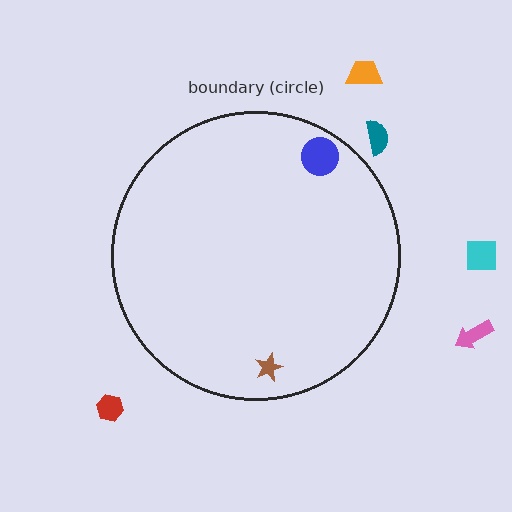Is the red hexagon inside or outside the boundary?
Outside.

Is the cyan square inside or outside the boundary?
Outside.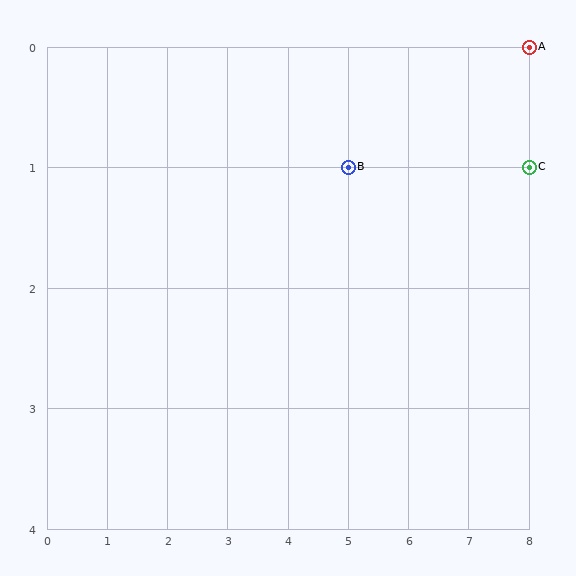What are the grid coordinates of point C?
Point C is at grid coordinates (8, 1).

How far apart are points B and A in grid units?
Points B and A are 3 columns and 1 row apart (about 3.2 grid units diagonally).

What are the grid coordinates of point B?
Point B is at grid coordinates (5, 1).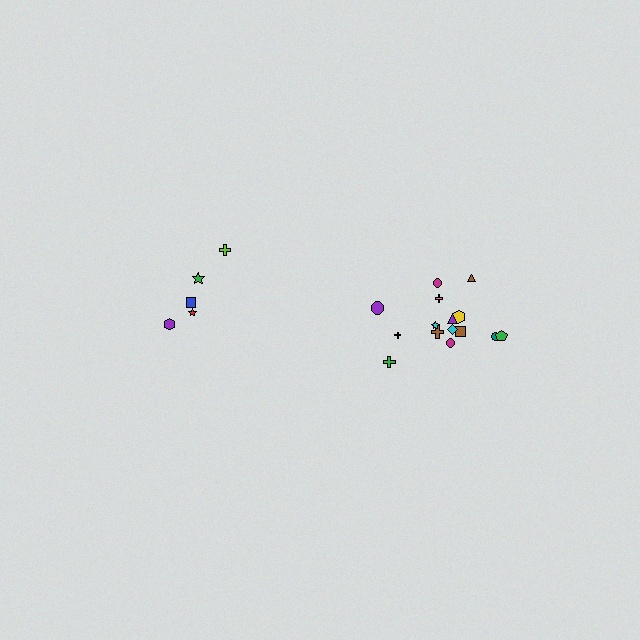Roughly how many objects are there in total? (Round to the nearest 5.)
Roughly 20 objects in total.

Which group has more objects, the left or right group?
The right group.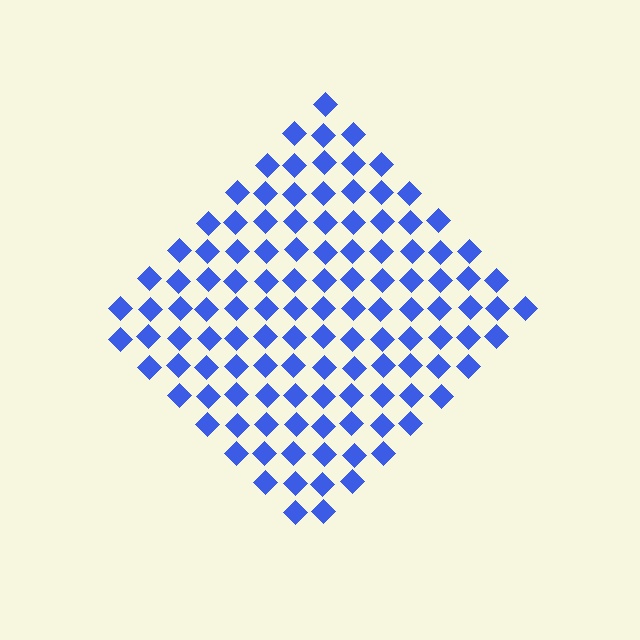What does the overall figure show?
The overall figure shows a diamond.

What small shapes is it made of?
It is made of small diamonds.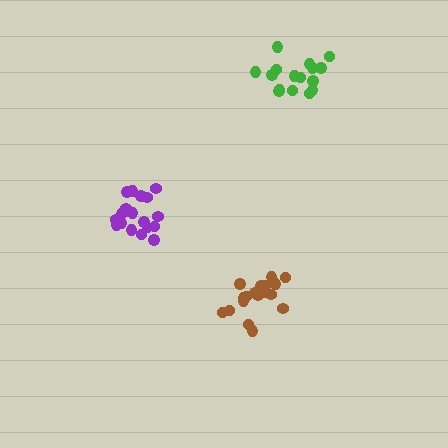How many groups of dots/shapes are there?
There are 3 groups.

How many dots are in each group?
Group 1: 19 dots, Group 2: 20 dots, Group 3: 16 dots (55 total).